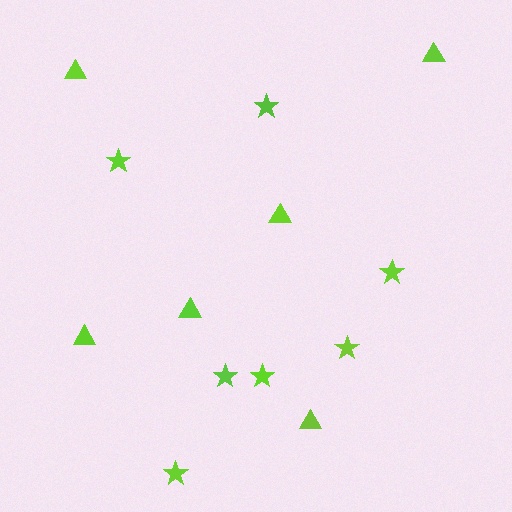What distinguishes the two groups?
There are 2 groups: one group of stars (7) and one group of triangles (6).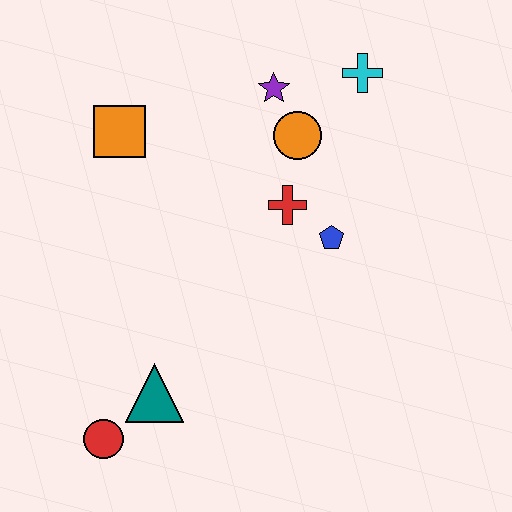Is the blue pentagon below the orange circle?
Yes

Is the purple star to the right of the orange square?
Yes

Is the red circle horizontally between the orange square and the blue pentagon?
No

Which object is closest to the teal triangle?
The red circle is closest to the teal triangle.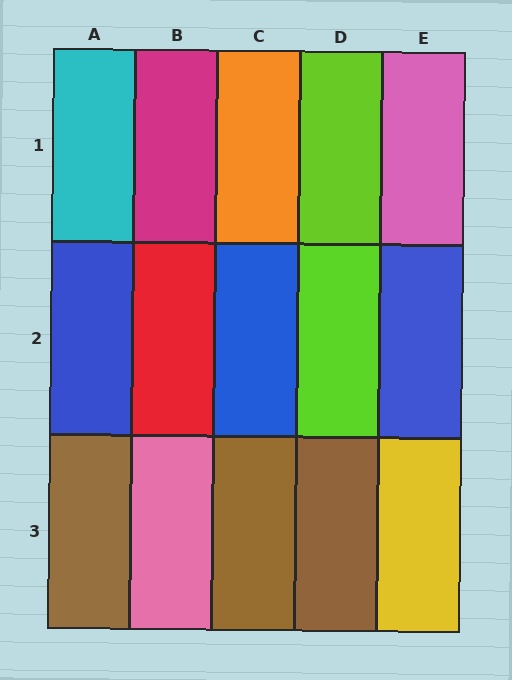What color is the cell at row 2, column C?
Blue.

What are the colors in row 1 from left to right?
Cyan, magenta, orange, lime, pink.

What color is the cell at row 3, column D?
Brown.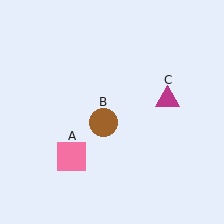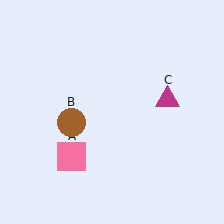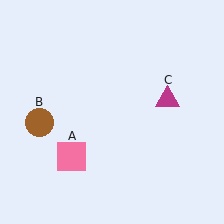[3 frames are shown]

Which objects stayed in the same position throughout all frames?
Pink square (object A) and magenta triangle (object C) remained stationary.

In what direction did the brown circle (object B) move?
The brown circle (object B) moved left.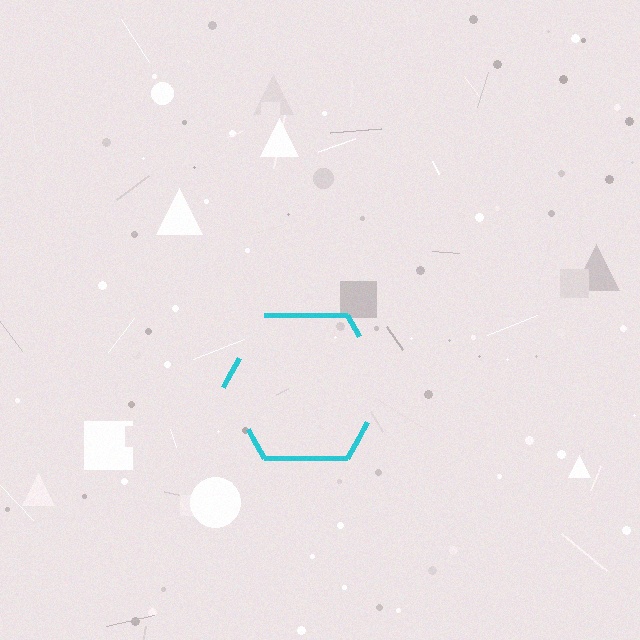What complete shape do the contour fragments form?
The contour fragments form a hexagon.